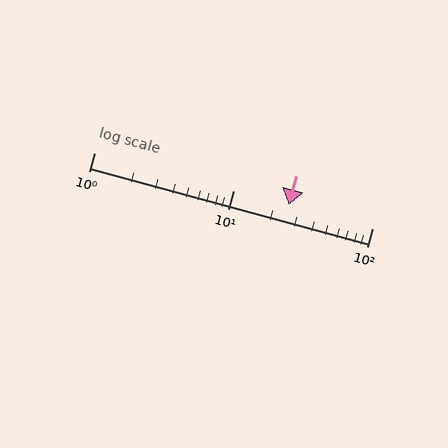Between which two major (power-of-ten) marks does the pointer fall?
The pointer is between 10 and 100.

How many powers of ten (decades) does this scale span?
The scale spans 2 decades, from 1 to 100.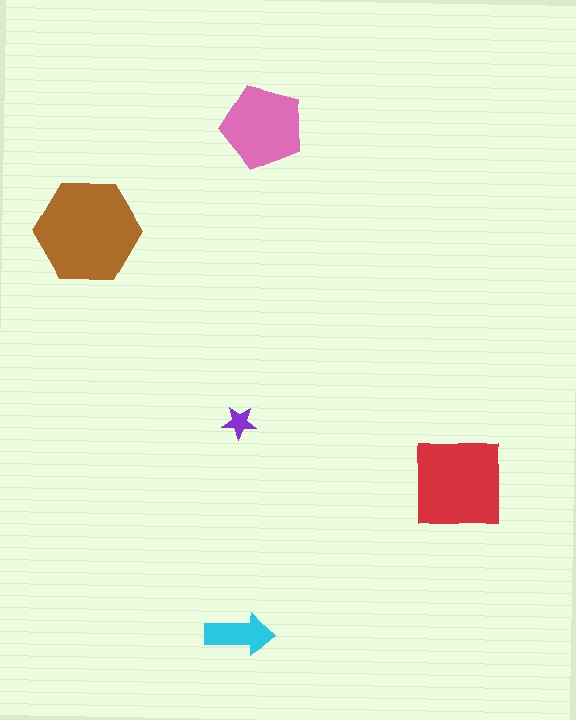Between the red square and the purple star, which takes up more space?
The red square.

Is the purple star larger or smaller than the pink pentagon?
Smaller.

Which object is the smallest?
The purple star.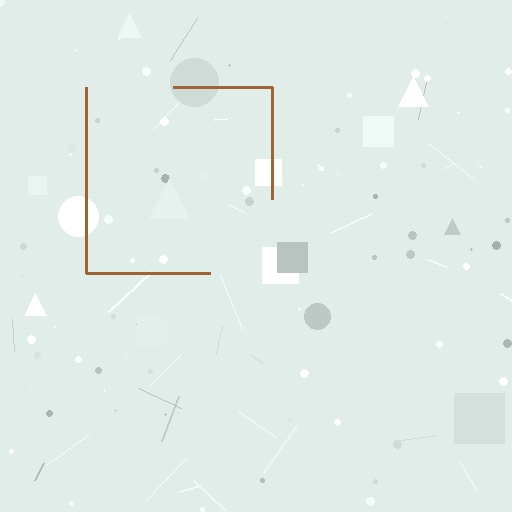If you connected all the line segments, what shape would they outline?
They would outline a square.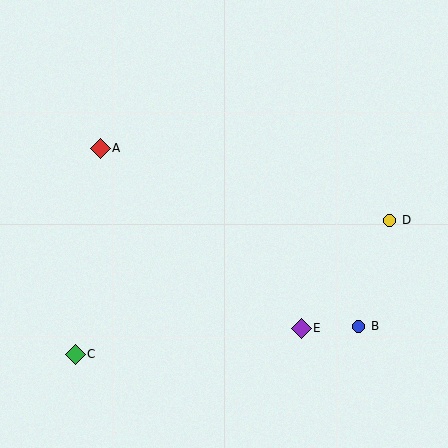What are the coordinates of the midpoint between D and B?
The midpoint between D and B is at (374, 273).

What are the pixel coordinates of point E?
Point E is at (301, 328).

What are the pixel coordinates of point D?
Point D is at (390, 220).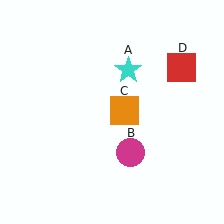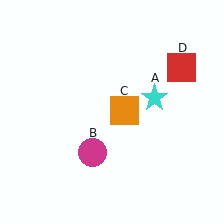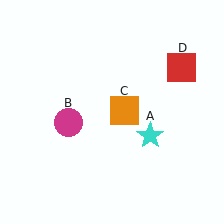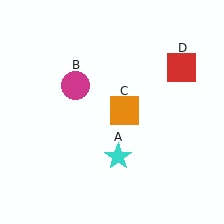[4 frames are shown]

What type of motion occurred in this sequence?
The cyan star (object A), magenta circle (object B) rotated clockwise around the center of the scene.